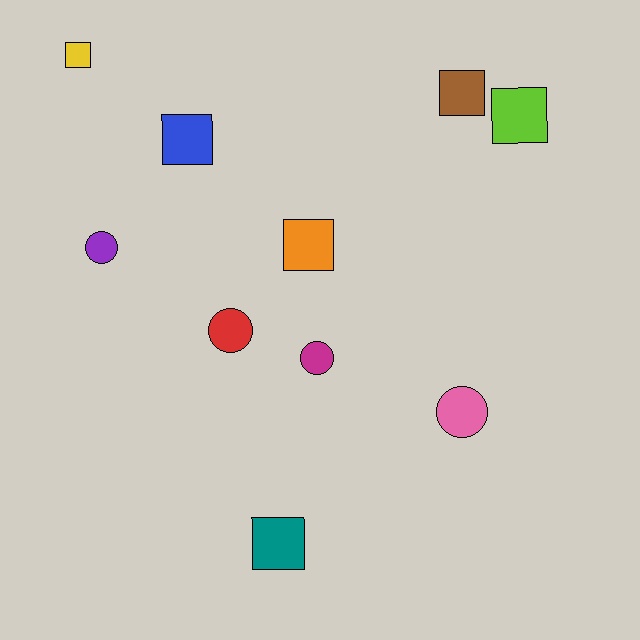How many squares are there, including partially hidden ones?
There are 6 squares.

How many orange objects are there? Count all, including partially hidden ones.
There is 1 orange object.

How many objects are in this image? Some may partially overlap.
There are 10 objects.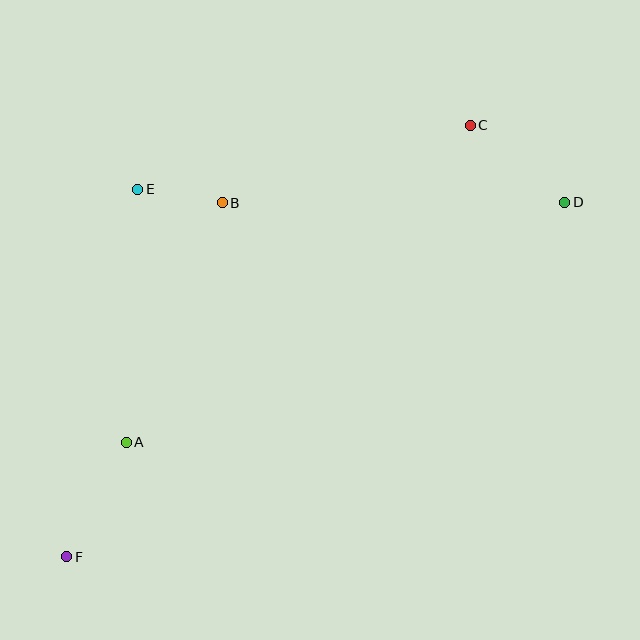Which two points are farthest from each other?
Points D and F are farthest from each other.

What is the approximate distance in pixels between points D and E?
The distance between D and E is approximately 427 pixels.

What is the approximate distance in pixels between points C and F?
The distance between C and F is approximately 591 pixels.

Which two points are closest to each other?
Points B and E are closest to each other.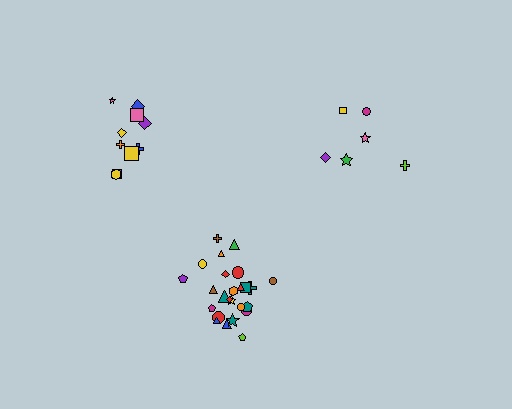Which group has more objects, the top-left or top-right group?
The top-left group.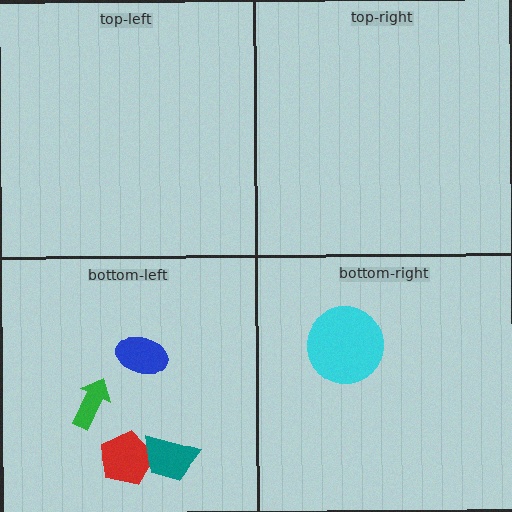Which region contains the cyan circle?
The bottom-right region.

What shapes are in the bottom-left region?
The green arrow, the red pentagon, the blue ellipse, the teal trapezoid.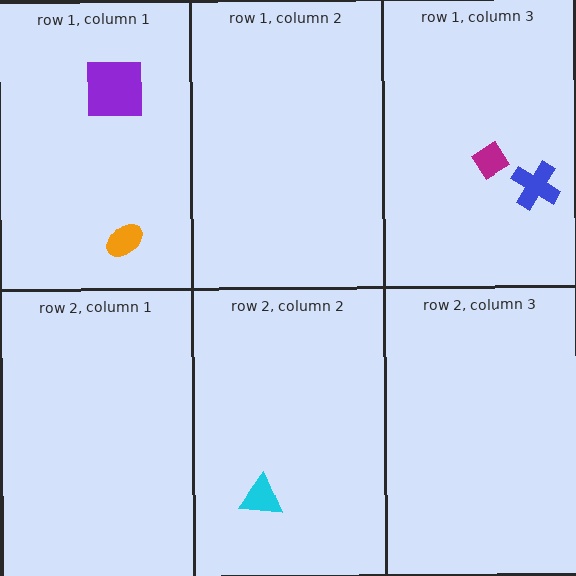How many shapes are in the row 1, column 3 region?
2.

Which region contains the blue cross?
The row 1, column 3 region.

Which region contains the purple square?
The row 1, column 1 region.